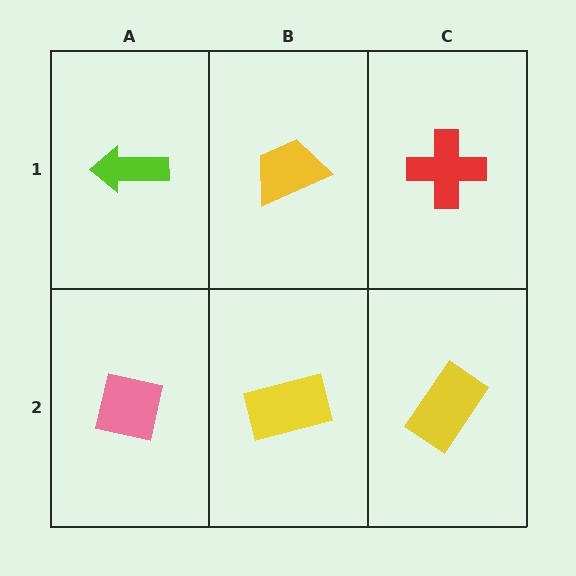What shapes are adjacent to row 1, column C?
A yellow rectangle (row 2, column C), a yellow trapezoid (row 1, column B).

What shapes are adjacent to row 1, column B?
A yellow rectangle (row 2, column B), a lime arrow (row 1, column A), a red cross (row 1, column C).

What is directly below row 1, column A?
A pink square.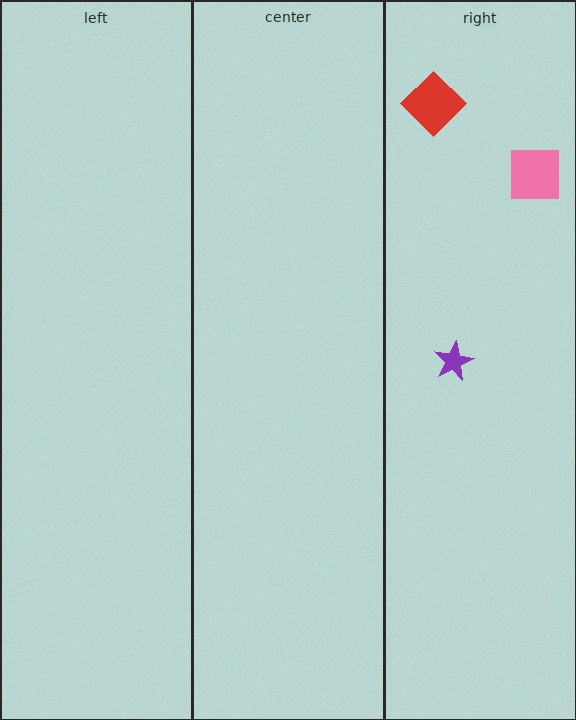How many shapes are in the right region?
3.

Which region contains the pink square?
The right region.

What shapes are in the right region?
The purple star, the red diamond, the pink square.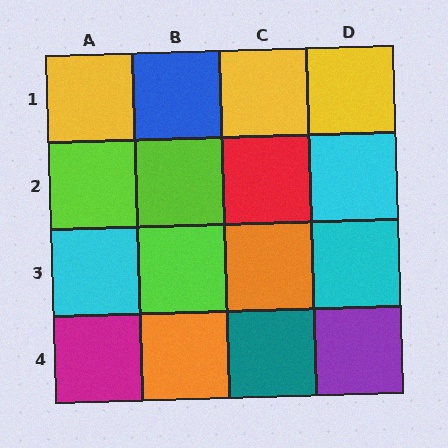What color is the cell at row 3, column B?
Lime.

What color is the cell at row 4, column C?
Teal.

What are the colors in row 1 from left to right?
Yellow, blue, yellow, yellow.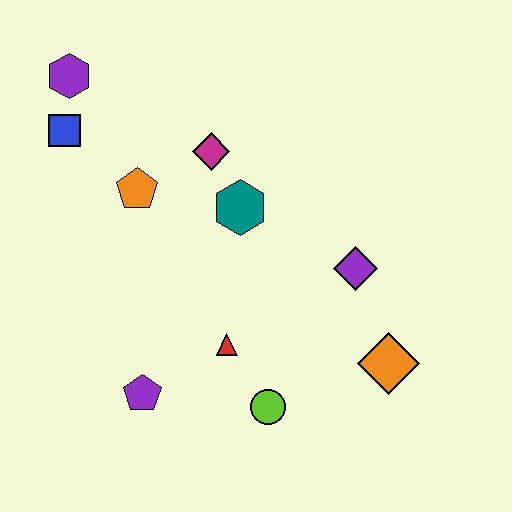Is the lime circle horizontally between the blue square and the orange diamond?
Yes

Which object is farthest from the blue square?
The orange diamond is farthest from the blue square.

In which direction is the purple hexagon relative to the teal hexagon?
The purple hexagon is to the left of the teal hexagon.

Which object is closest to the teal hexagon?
The magenta diamond is closest to the teal hexagon.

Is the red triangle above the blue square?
No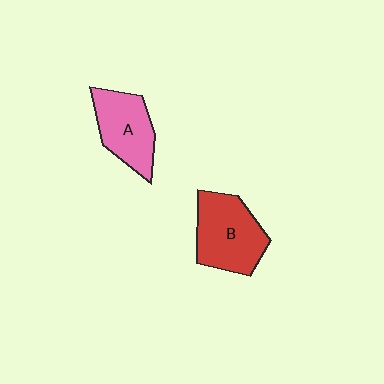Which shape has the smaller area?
Shape A (pink).